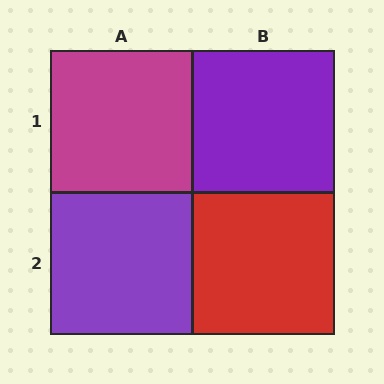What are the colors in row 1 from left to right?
Magenta, purple.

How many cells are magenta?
1 cell is magenta.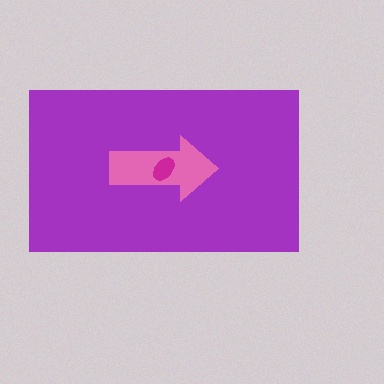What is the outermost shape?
The purple rectangle.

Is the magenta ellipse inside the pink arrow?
Yes.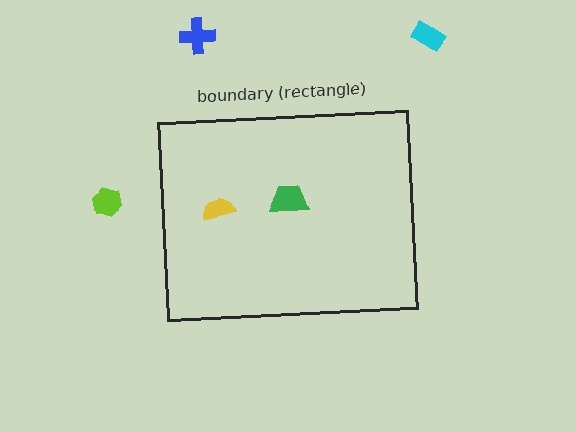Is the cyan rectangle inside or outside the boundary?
Outside.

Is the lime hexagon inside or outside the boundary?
Outside.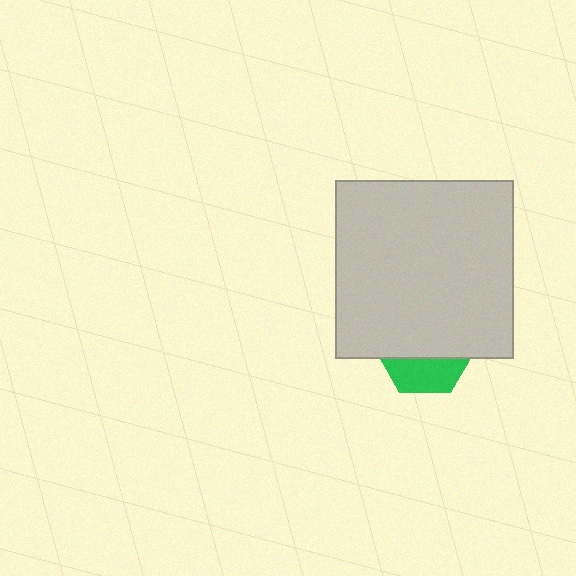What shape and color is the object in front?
The object in front is a light gray square.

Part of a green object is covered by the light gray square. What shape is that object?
It is a hexagon.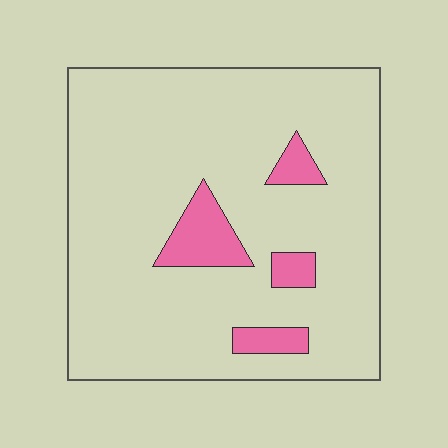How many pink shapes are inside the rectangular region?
4.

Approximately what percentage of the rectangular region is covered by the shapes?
Approximately 10%.